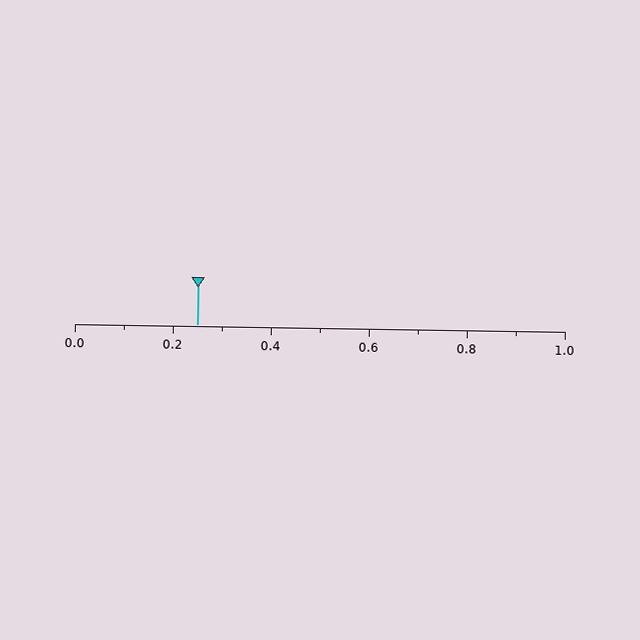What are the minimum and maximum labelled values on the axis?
The axis runs from 0.0 to 1.0.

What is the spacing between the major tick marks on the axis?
The major ticks are spaced 0.2 apart.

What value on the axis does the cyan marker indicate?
The marker indicates approximately 0.25.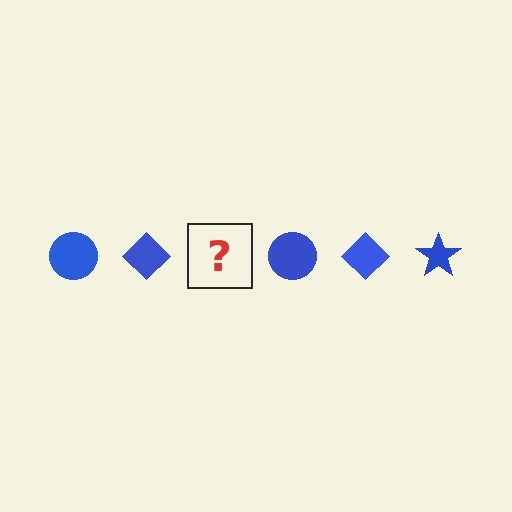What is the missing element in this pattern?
The missing element is a blue star.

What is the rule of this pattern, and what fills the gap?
The rule is that the pattern cycles through circle, diamond, star shapes in blue. The gap should be filled with a blue star.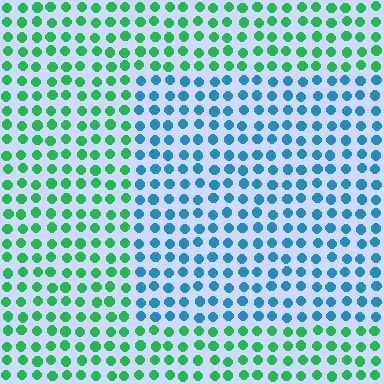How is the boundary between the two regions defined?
The boundary is defined purely by a slight shift in hue (about 62 degrees). Spacing, size, and orientation are identical on both sides.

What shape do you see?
I see a rectangle.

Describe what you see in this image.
The image is filled with small green elements in a uniform arrangement. A rectangle-shaped region is visible where the elements are tinted to a slightly different hue, forming a subtle color boundary.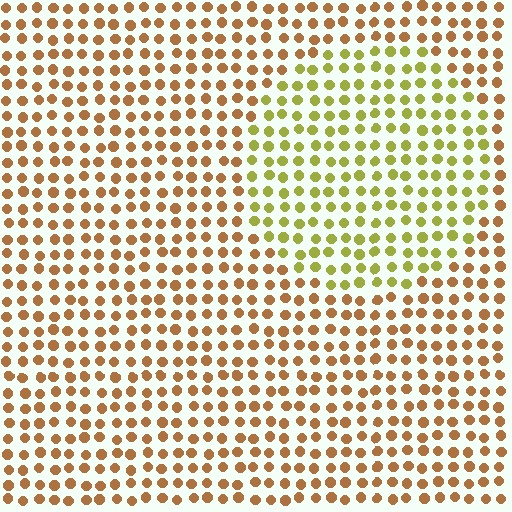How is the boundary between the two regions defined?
The boundary is defined purely by a slight shift in hue (about 43 degrees). Spacing, size, and orientation are identical on both sides.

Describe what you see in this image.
The image is filled with small brown elements in a uniform arrangement. A circle-shaped region is visible where the elements are tinted to a slightly different hue, forming a subtle color boundary.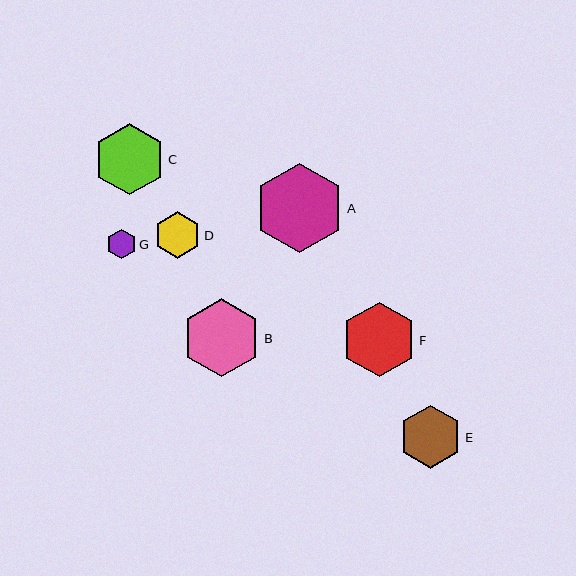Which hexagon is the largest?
Hexagon A is the largest with a size of approximately 89 pixels.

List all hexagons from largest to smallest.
From largest to smallest: A, B, F, C, E, D, G.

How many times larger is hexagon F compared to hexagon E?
Hexagon F is approximately 1.2 times the size of hexagon E.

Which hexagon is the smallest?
Hexagon G is the smallest with a size of approximately 30 pixels.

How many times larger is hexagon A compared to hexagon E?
Hexagon A is approximately 1.4 times the size of hexagon E.